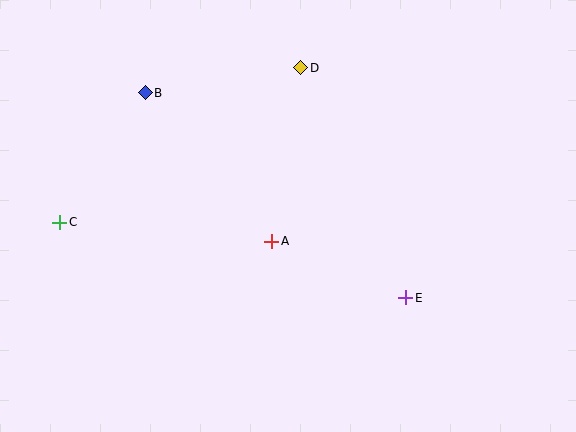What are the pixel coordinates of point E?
Point E is at (406, 298).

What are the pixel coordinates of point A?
Point A is at (272, 241).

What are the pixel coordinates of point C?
Point C is at (60, 222).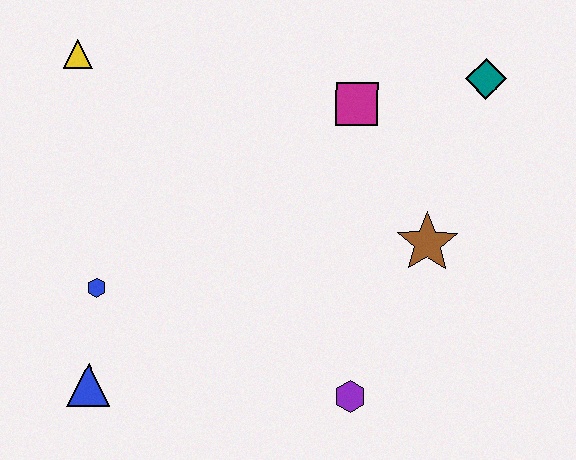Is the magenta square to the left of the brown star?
Yes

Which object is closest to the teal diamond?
The magenta square is closest to the teal diamond.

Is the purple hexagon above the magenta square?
No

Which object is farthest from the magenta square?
The blue triangle is farthest from the magenta square.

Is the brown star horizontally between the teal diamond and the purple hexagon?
Yes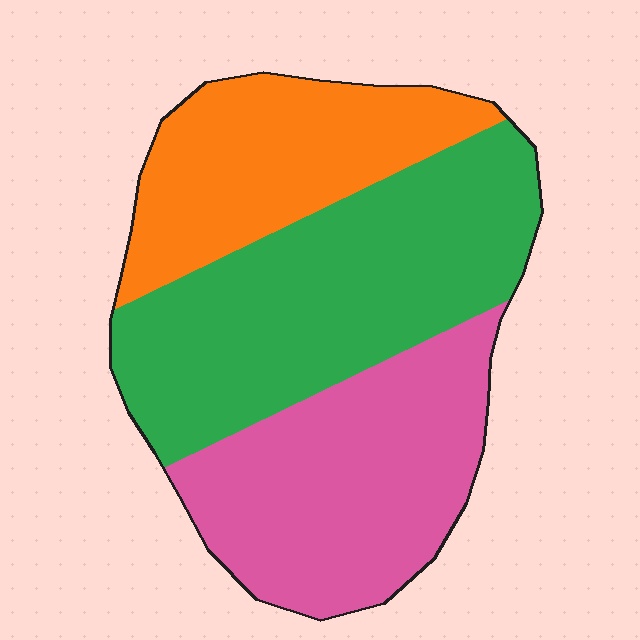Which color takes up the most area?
Green, at roughly 40%.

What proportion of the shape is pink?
Pink takes up between a quarter and a half of the shape.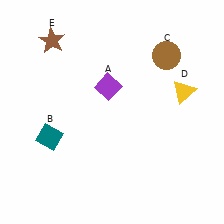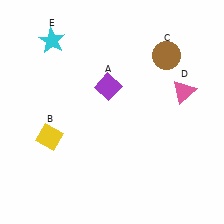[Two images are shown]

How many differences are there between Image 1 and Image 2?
There are 3 differences between the two images.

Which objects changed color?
B changed from teal to yellow. D changed from yellow to pink. E changed from brown to cyan.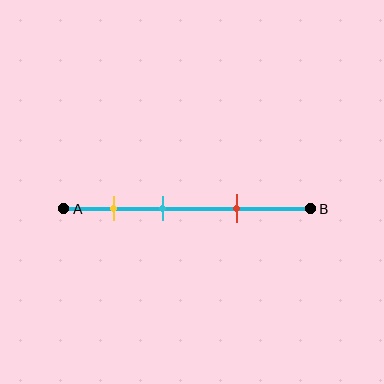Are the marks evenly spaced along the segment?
Yes, the marks are approximately evenly spaced.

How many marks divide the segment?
There are 3 marks dividing the segment.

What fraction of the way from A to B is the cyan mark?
The cyan mark is approximately 40% (0.4) of the way from A to B.